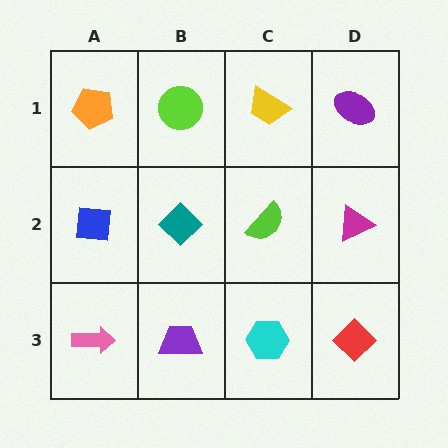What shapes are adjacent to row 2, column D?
A purple ellipse (row 1, column D), a red diamond (row 3, column D), a lime semicircle (row 2, column C).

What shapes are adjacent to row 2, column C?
A yellow trapezoid (row 1, column C), a cyan hexagon (row 3, column C), a teal diamond (row 2, column B), a magenta triangle (row 2, column D).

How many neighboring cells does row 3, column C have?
3.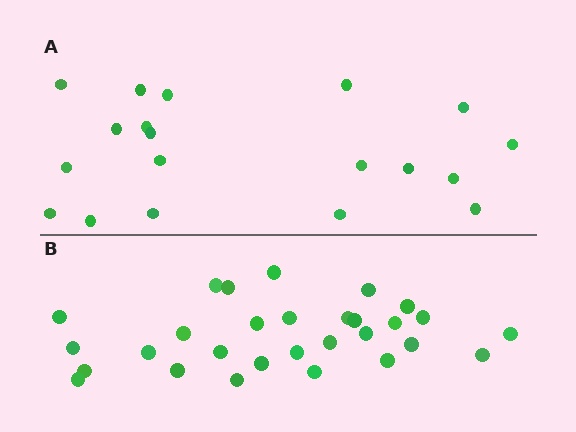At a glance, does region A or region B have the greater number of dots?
Region B (the bottom region) has more dots.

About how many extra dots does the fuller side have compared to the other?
Region B has roughly 10 or so more dots than region A.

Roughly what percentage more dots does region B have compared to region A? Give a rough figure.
About 55% more.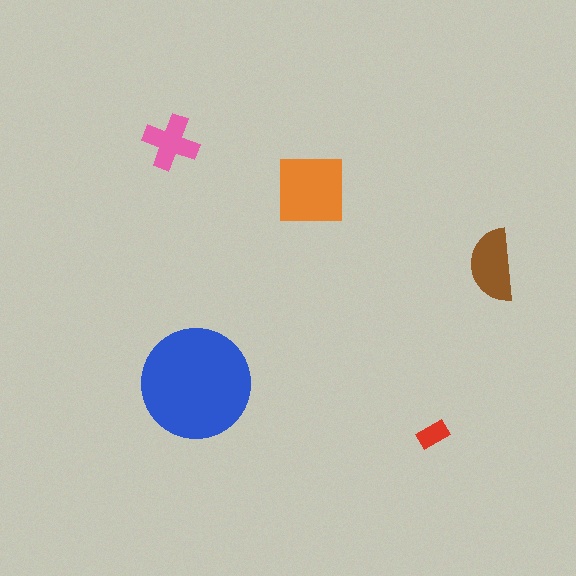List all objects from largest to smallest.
The blue circle, the orange square, the brown semicircle, the pink cross, the red rectangle.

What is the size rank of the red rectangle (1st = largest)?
5th.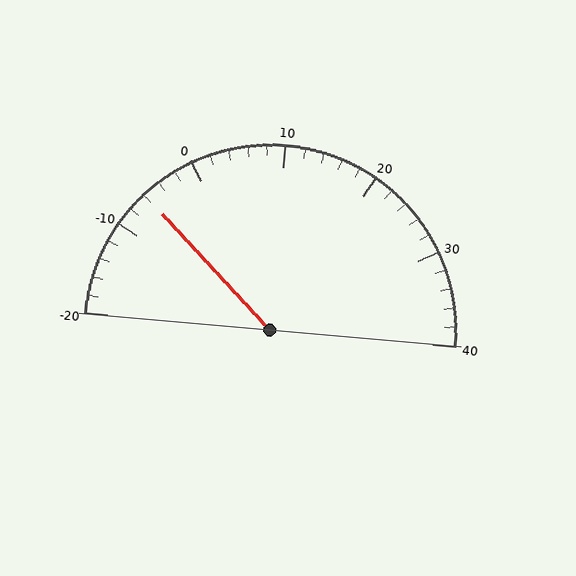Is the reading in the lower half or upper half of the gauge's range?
The reading is in the lower half of the range (-20 to 40).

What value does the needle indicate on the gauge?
The needle indicates approximately -6.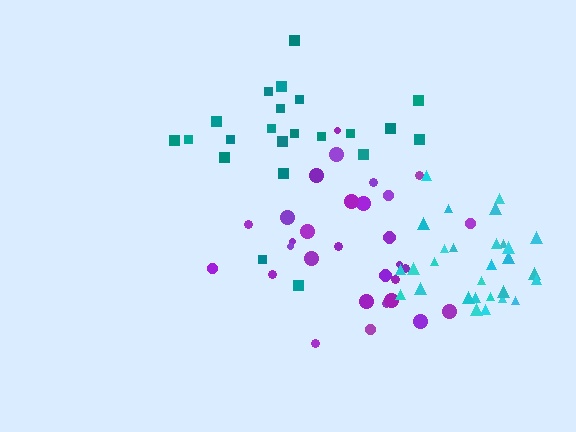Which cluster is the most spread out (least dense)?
Teal.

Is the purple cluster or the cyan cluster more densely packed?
Cyan.